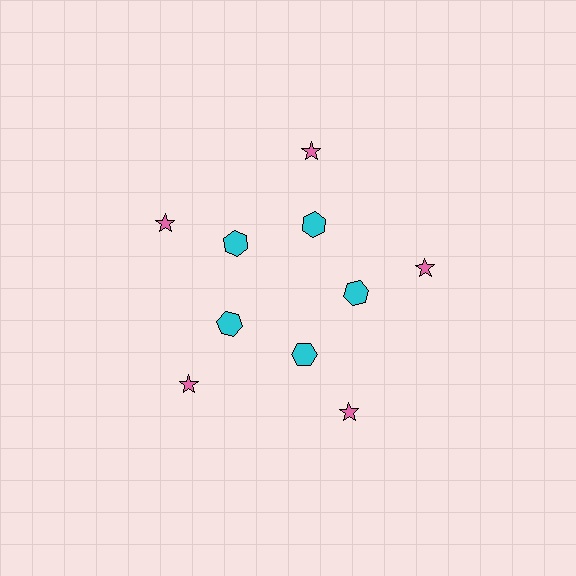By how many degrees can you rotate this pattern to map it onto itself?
The pattern maps onto itself every 72 degrees of rotation.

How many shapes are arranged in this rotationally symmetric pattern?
There are 10 shapes, arranged in 5 groups of 2.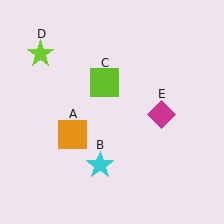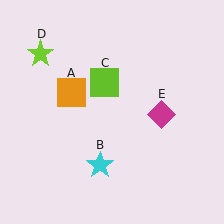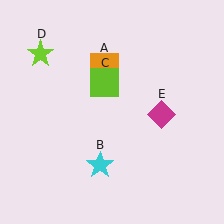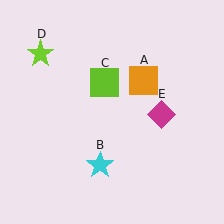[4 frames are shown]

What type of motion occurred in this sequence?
The orange square (object A) rotated clockwise around the center of the scene.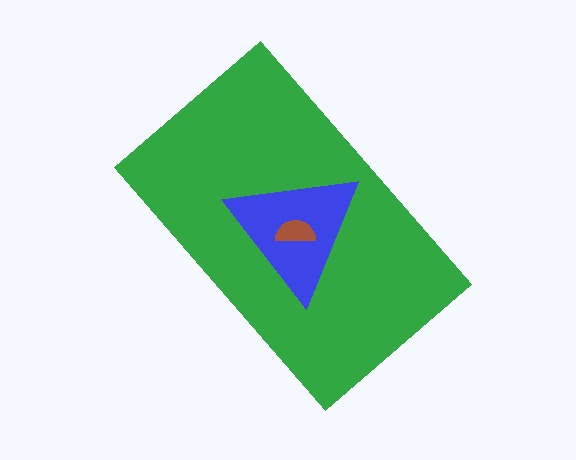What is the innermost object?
The brown semicircle.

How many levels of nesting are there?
3.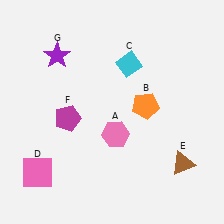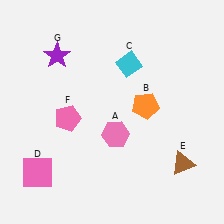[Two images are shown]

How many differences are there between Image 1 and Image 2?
There is 1 difference between the two images.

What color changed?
The pentagon (F) changed from magenta in Image 1 to pink in Image 2.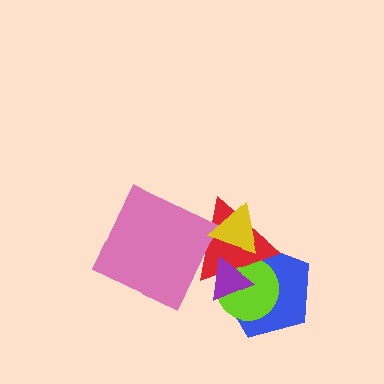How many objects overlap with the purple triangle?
3 objects overlap with the purple triangle.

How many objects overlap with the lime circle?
3 objects overlap with the lime circle.